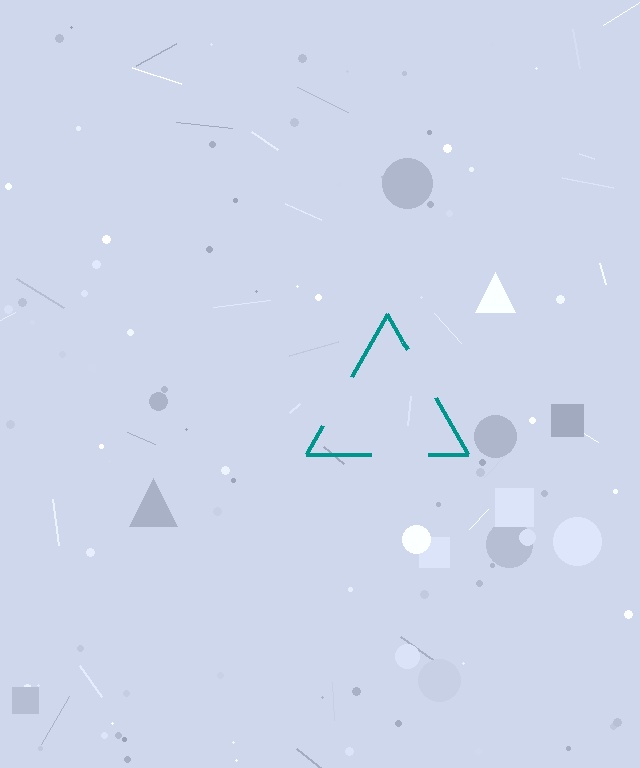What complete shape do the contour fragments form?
The contour fragments form a triangle.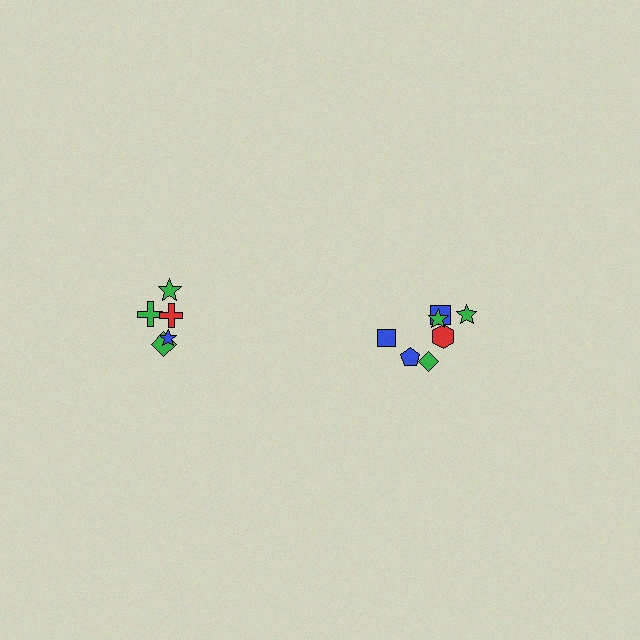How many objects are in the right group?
There are 7 objects.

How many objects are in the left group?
There are 5 objects.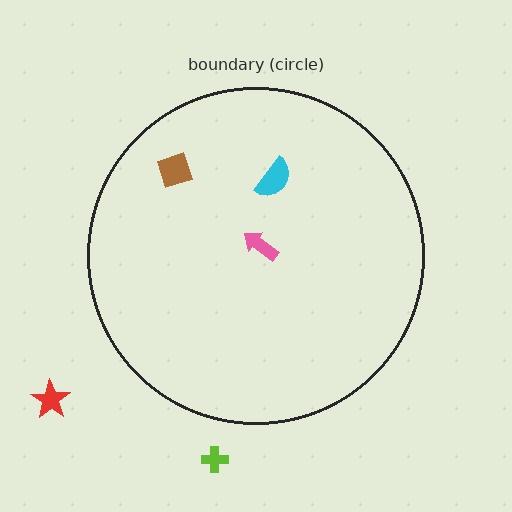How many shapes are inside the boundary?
3 inside, 2 outside.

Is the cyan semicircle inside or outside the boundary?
Inside.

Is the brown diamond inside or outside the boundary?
Inside.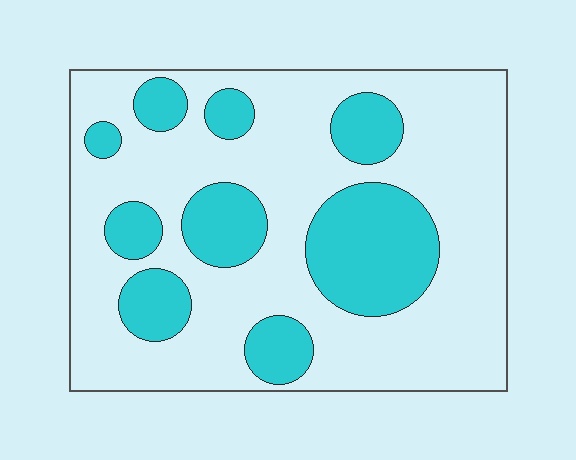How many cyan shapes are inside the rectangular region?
9.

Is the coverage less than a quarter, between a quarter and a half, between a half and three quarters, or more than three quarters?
Between a quarter and a half.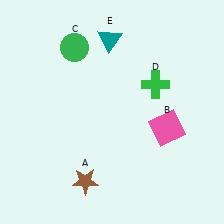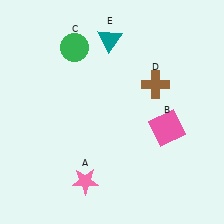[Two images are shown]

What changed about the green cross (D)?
In Image 1, D is green. In Image 2, it changed to brown.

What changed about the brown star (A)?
In Image 1, A is brown. In Image 2, it changed to pink.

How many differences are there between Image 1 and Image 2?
There are 2 differences between the two images.